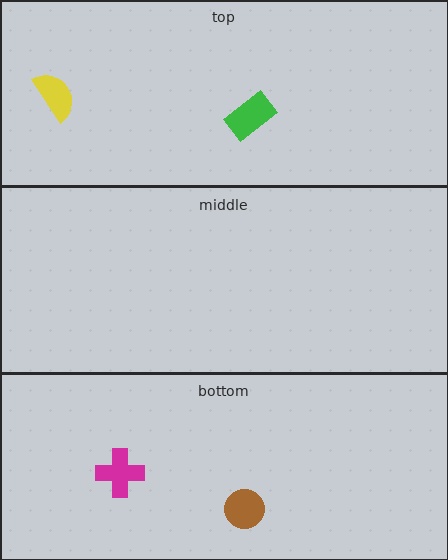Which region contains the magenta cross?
The bottom region.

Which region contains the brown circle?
The bottom region.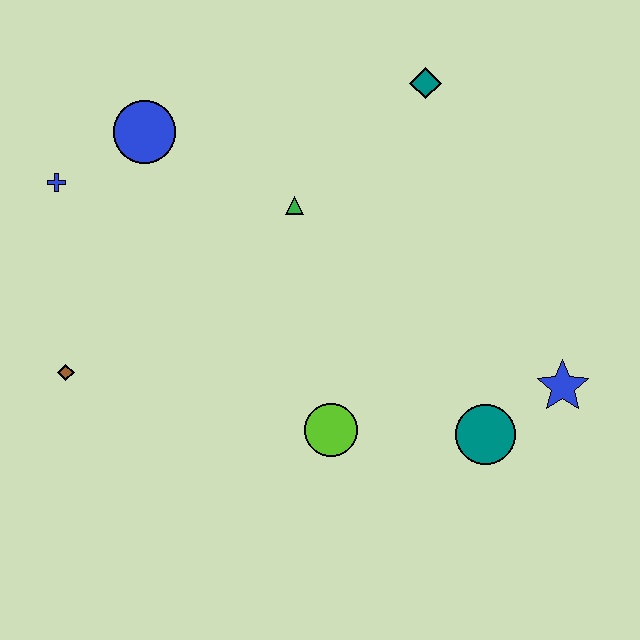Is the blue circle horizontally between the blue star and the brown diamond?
Yes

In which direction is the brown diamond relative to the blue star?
The brown diamond is to the left of the blue star.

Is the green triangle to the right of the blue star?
No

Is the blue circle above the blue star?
Yes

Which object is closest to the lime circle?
The teal circle is closest to the lime circle.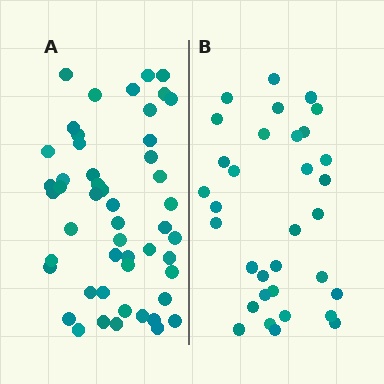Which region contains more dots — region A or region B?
Region A (the left region) has more dots.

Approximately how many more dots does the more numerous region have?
Region A has approximately 15 more dots than region B.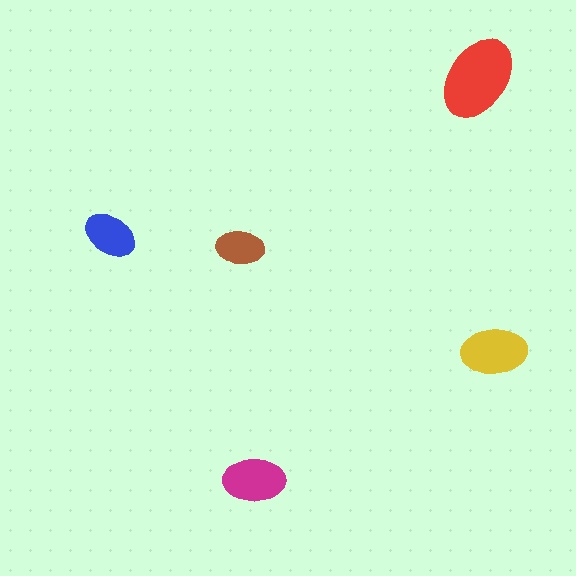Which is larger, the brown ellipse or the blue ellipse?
The blue one.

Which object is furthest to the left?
The blue ellipse is leftmost.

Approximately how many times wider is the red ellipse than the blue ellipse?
About 1.5 times wider.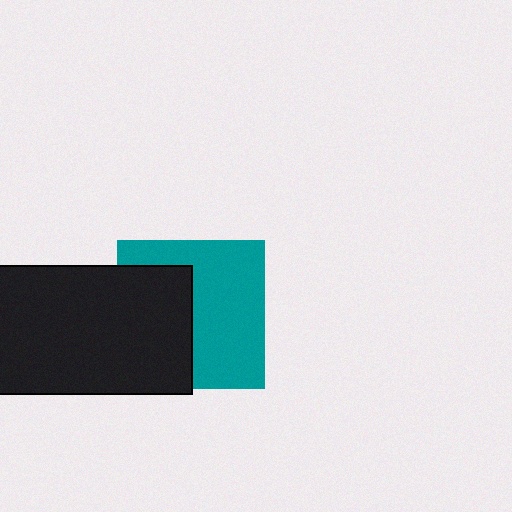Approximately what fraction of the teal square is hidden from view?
Roughly 42% of the teal square is hidden behind the black rectangle.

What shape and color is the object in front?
The object in front is a black rectangle.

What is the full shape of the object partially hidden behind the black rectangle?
The partially hidden object is a teal square.